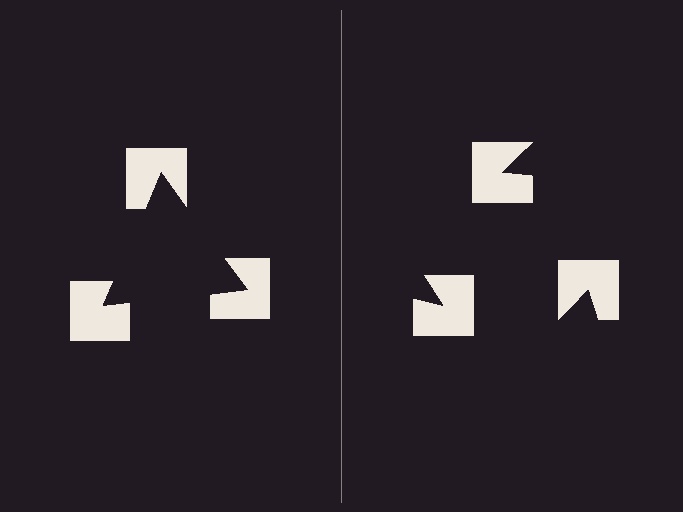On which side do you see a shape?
An illusory triangle appears on the left side. On the right side the wedge cuts are rotated, so no coherent shape forms.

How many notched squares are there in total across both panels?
6 — 3 on each side.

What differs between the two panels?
The notched squares are positioned identically on both sides; only the wedge orientations differ. On the left they align to a triangle; on the right they are misaligned.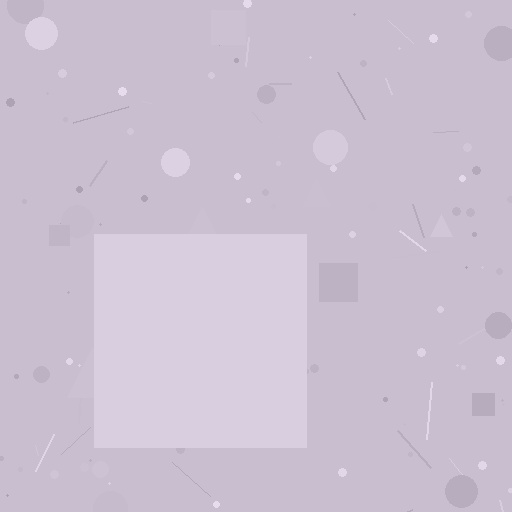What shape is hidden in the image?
A square is hidden in the image.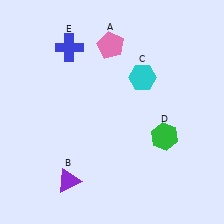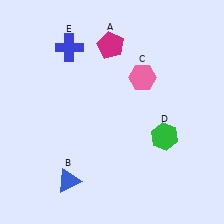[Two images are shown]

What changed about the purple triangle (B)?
In Image 1, B is purple. In Image 2, it changed to blue.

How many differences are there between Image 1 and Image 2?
There are 3 differences between the two images.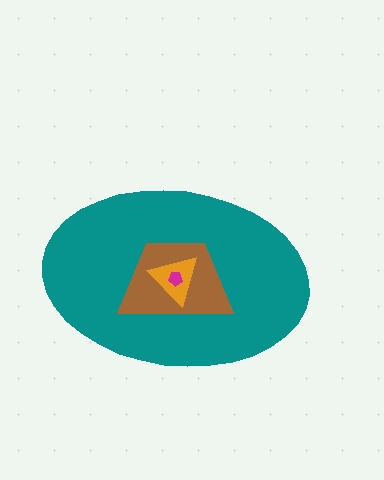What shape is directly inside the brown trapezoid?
The orange triangle.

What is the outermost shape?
The teal ellipse.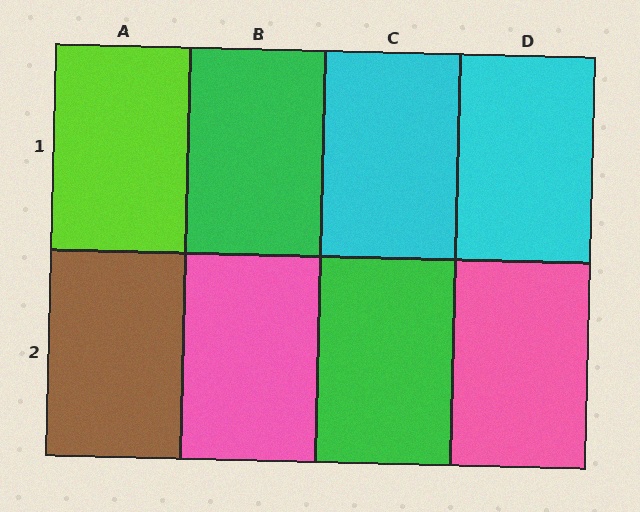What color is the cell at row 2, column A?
Brown.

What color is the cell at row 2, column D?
Pink.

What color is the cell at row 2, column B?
Pink.